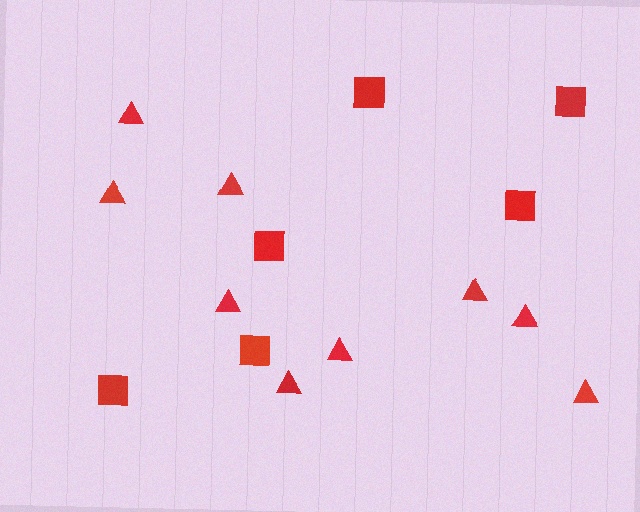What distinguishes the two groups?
There are 2 groups: one group of squares (6) and one group of triangles (9).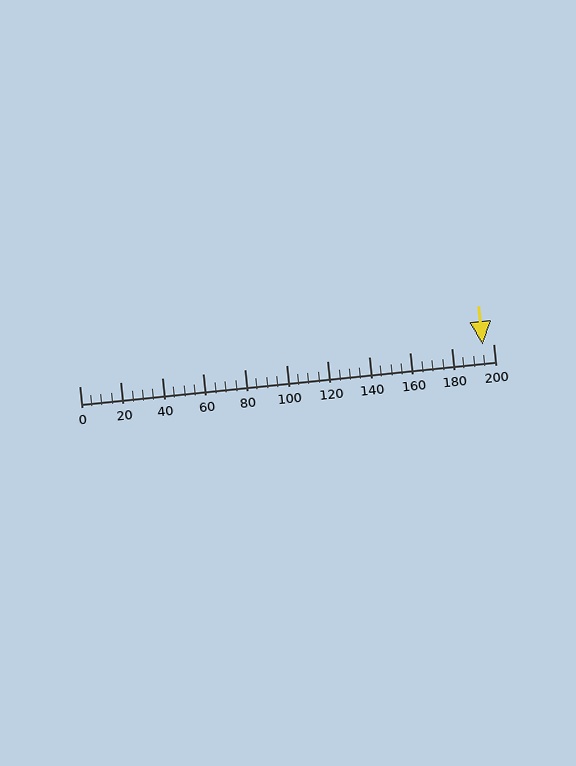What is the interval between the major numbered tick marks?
The major tick marks are spaced 20 units apart.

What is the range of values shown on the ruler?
The ruler shows values from 0 to 200.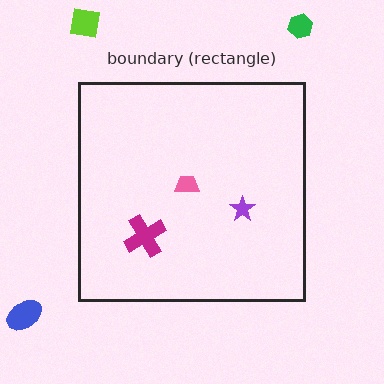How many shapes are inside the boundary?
3 inside, 3 outside.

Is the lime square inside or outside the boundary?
Outside.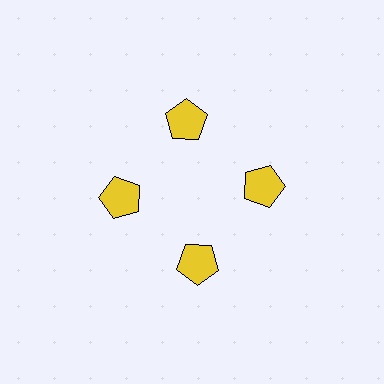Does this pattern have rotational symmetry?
Yes, this pattern has 4-fold rotational symmetry. It looks the same after rotating 90 degrees around the center.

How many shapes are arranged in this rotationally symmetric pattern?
There are 4 shapes, arranged in 4 groups of 1.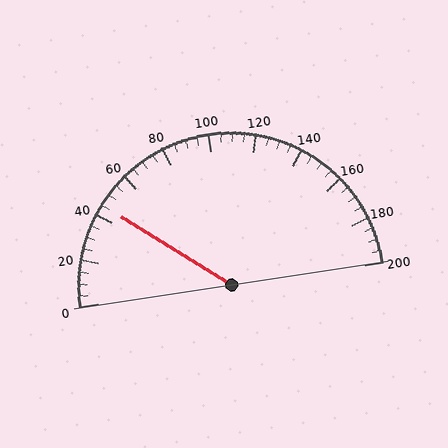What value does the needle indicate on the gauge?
The needle indicates approximately 45.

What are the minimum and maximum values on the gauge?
The gauge ranges from 0 to 200.